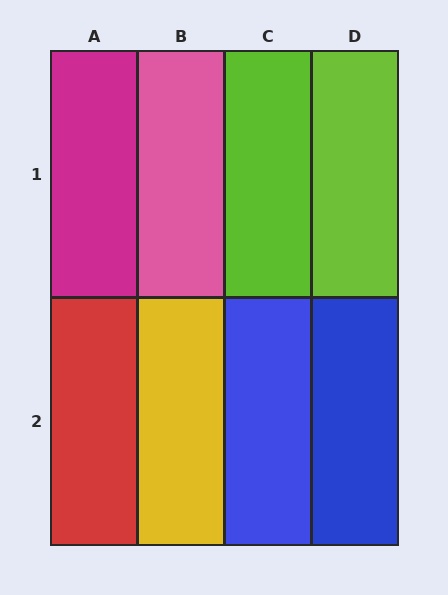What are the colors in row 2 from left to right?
Red, yellow, blue, blue.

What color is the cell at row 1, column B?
Pink.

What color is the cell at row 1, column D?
Lime.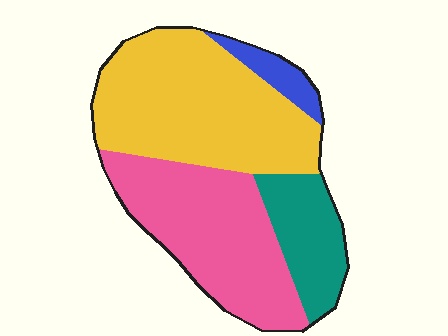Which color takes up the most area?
Yellow, at roughly 45%.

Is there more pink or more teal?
Pink.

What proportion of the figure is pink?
Pink covers around 35% of the figure.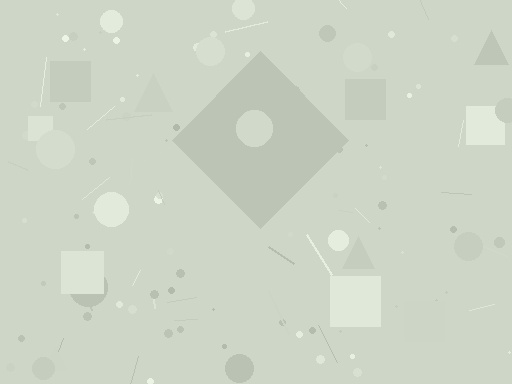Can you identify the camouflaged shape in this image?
The camouflaged shape is a diamond.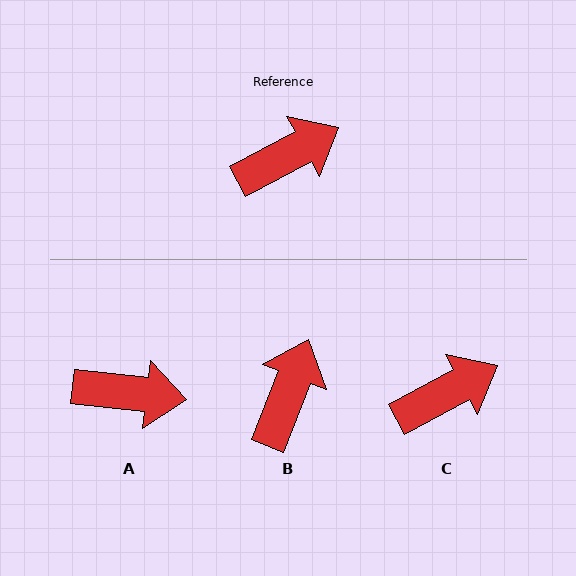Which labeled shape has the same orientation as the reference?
C.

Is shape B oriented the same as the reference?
No, it is off by about 40 degrees.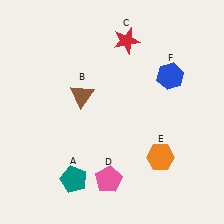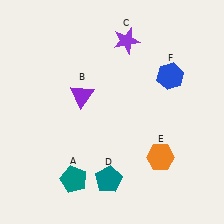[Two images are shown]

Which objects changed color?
B changed from brown to purple. C changed from red to purple. D changed from pink to teal.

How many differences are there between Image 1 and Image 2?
There are 3 differences between the two images.